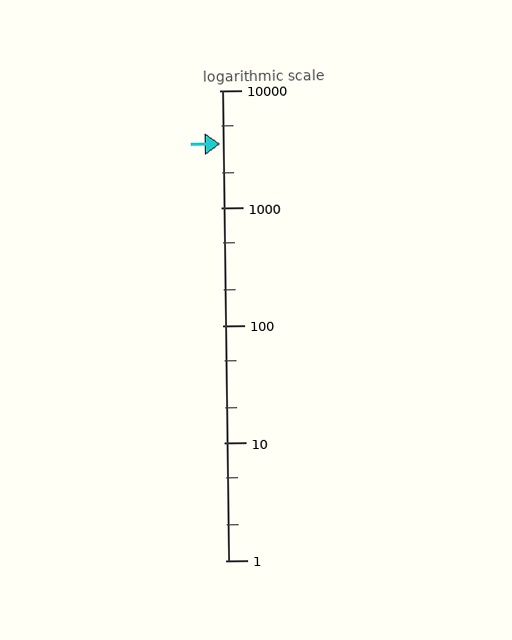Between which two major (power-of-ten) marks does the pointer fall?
The pointer is between 1000 and 10000.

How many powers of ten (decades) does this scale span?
The scale spans 4 decades, from 1 to 10000.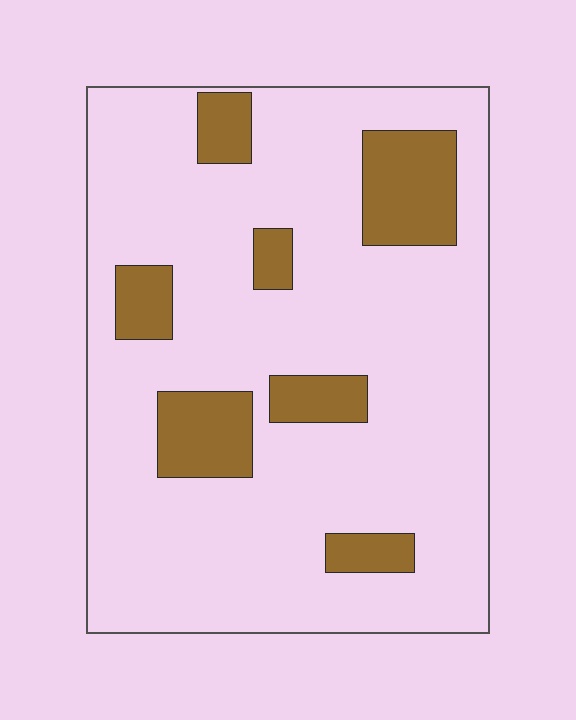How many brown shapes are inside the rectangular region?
7.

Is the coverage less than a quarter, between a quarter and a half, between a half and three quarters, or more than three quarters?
Less than a quarter.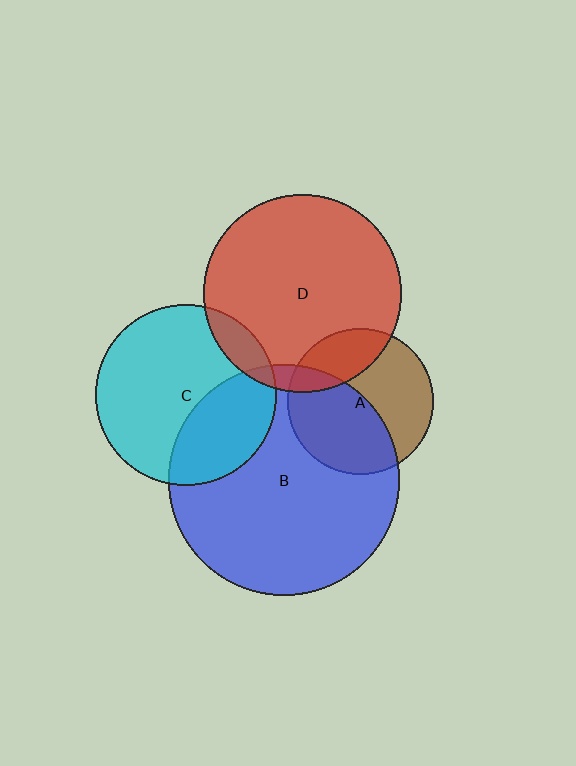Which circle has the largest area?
Circle B (blue).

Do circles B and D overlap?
Yes.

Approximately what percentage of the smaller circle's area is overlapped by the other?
Approximately 5%.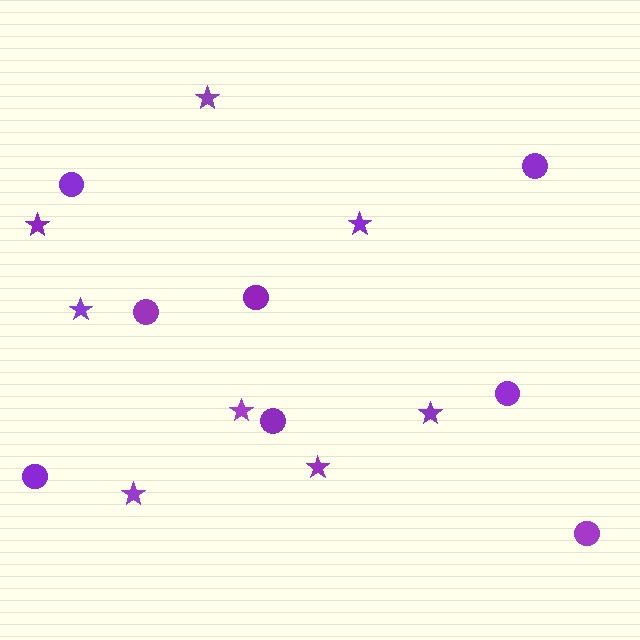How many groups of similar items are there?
There are 2 groups: one group of stars (8) and one group of circles (8).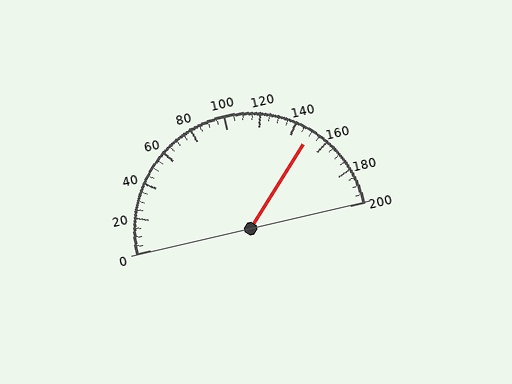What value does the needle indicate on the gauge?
The needle indicates approximately 150.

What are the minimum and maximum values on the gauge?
The gauge ranges from 0 to 200.